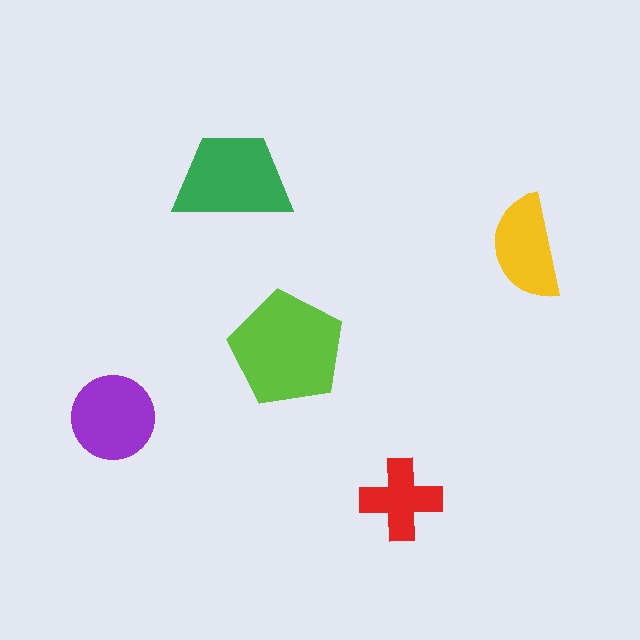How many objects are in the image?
There are 5 objects in the image.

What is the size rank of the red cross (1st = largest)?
5th.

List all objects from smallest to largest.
The red cross, the yellow semicircle, the purple circle, the green trapezoid, the lime pentagon.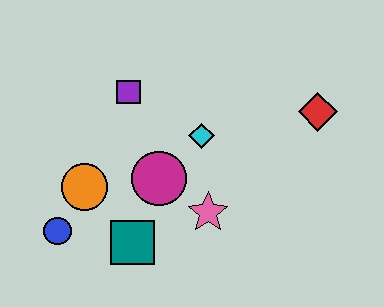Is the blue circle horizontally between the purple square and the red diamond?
No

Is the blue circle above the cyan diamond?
No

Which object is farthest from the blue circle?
The red diamond is farthest from the blue circle.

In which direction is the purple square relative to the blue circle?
The purple square is above the blue circle.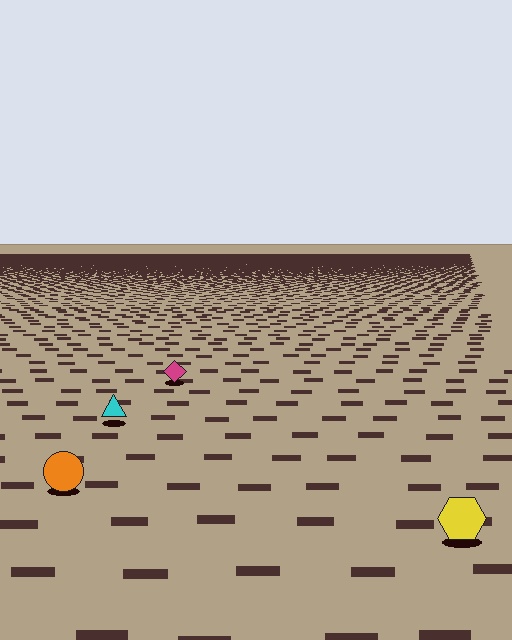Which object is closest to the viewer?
The yellow hexagon is closest. The texture marks near it are larger and more spread out.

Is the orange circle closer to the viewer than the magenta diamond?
Yes. The orange circle is closer — you can tell from the texture gradient: the ground texture is coarser near it.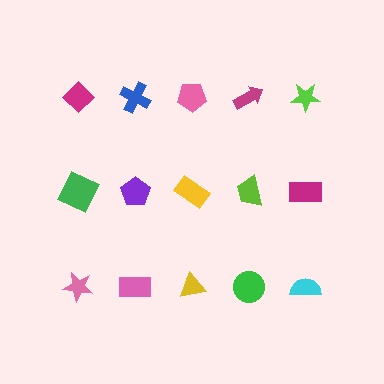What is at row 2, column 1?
A green square.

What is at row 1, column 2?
A blue cross.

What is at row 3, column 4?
A green circle.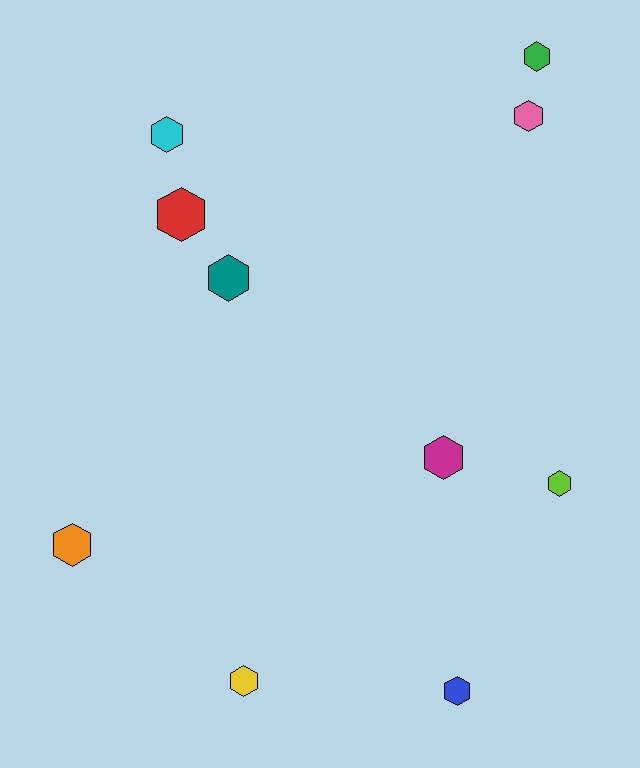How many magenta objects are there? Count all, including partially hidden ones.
There is 1 magenta object.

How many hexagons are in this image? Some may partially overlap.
There are 10 hexagons.